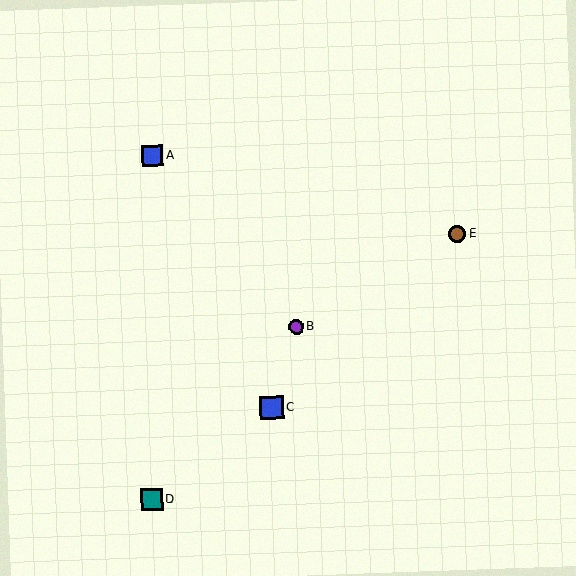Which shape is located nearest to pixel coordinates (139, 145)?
The blue square (labeled A) at (153, 156) is nearest to that location.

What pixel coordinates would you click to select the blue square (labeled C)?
Click at (271, 408) to select the blue square C.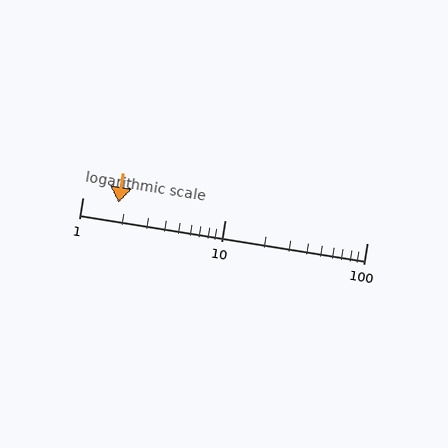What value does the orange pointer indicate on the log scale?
The pointer indicates approximately 1.8.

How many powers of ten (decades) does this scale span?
The scale spans 2 decades, from 1 to 100.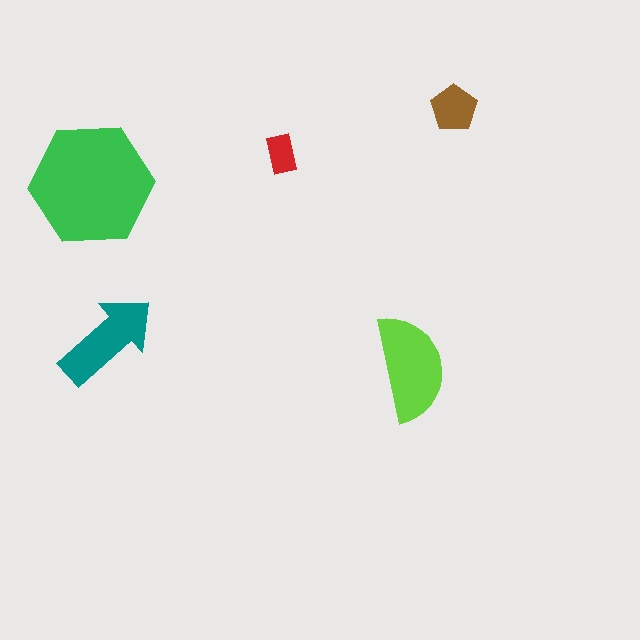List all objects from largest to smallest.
The green hexagon, the lime semicircle, the teal arrow, the brown pentagon, the red rectangle.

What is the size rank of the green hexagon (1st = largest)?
1st.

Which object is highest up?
The brown pentagon is topmost.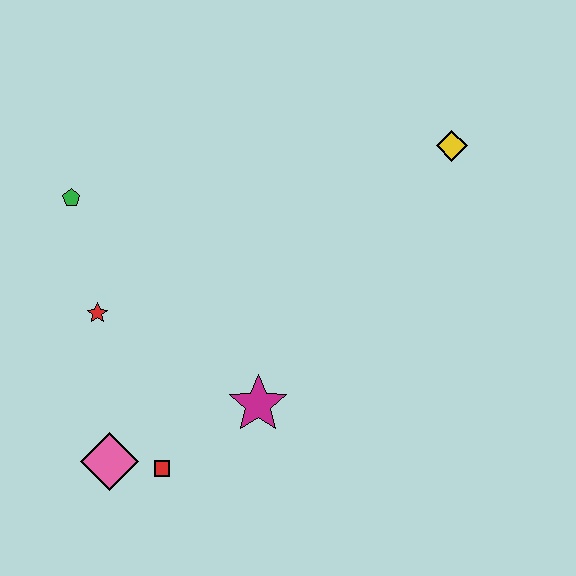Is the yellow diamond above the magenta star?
Yes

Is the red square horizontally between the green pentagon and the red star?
No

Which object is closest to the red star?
The green pentagon is closest to the red star.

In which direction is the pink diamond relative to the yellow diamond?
The pink diamond is to the left of the yellow diamond.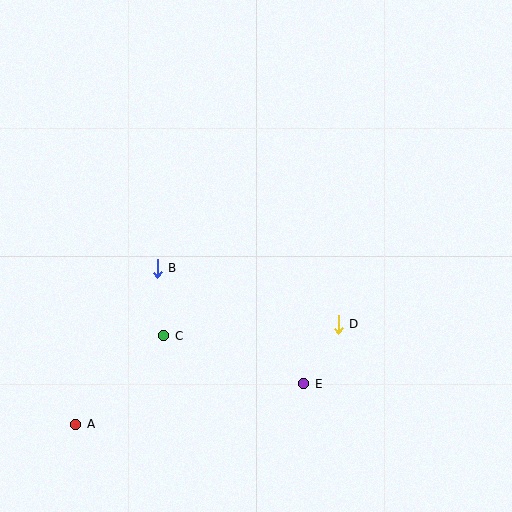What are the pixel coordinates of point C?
Point C is at (164, 336).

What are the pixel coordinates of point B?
Point B is at (157, 268).